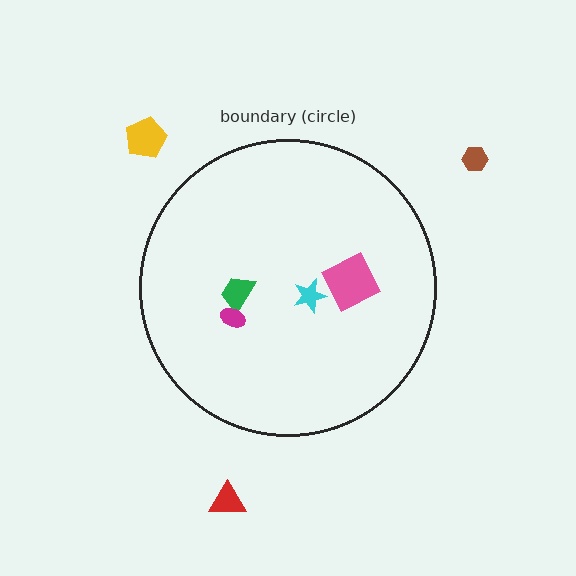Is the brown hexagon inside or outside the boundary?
Outside.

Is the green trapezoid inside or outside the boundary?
Inside.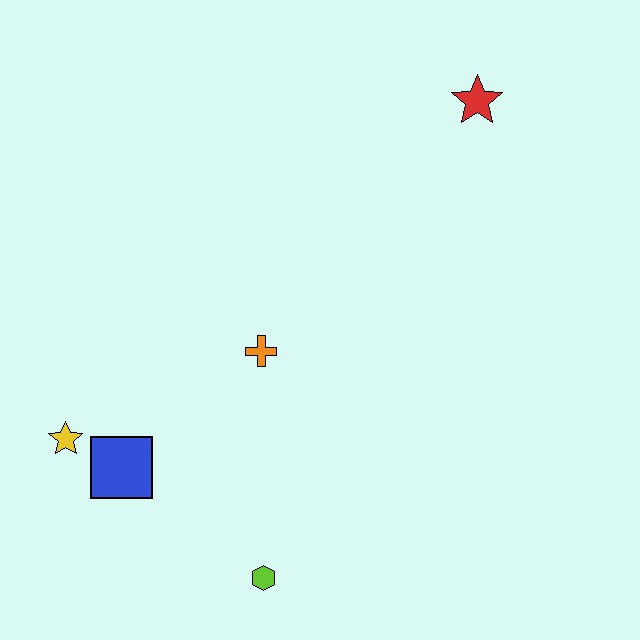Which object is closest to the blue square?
The yellow star is closest to the blue square.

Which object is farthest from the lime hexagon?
The red star is farthest from the lime hexagon.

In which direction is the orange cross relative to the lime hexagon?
The orange cross is above the lime hexagon.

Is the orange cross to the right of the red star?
No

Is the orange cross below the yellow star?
No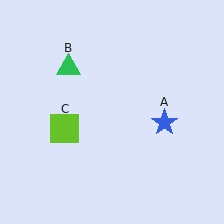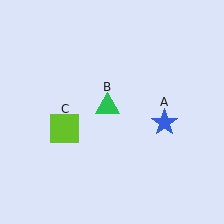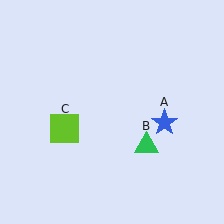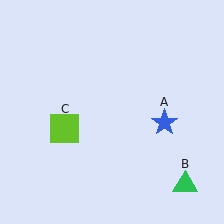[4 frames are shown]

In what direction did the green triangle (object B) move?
The green triangle (object B) moved down and to the right.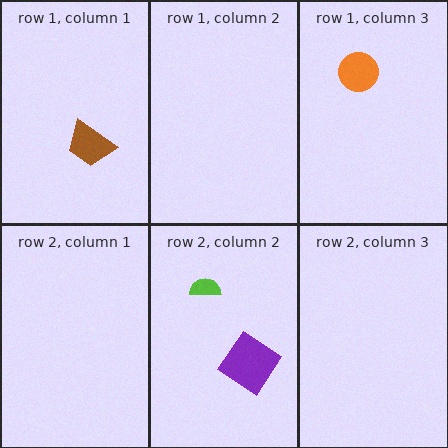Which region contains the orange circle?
The row 1, column 3 region.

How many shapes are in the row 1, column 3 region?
1.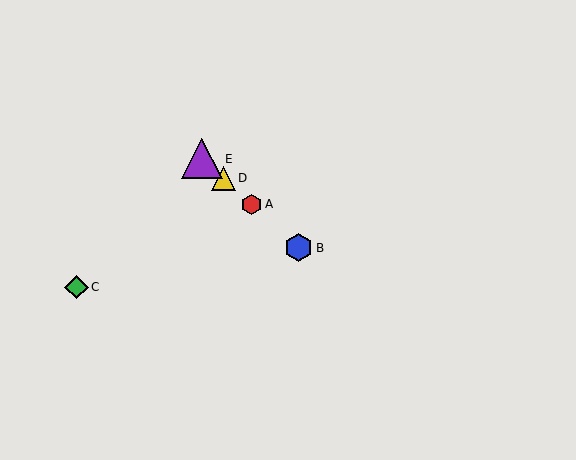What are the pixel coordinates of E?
Object E is at (202, 159).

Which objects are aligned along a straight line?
Objects A, B, D, E are aligned along a straight line.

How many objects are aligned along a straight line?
4 objects (A, B, D, E) are aligned along a straight line.